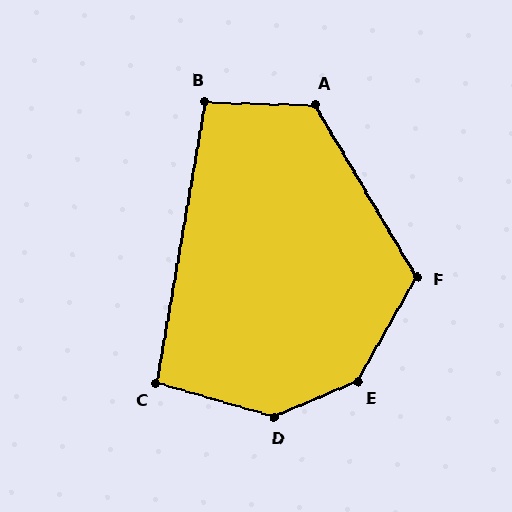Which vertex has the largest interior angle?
E, at approximately 142 degrees.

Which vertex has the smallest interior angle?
C, at approximately 96 degrees.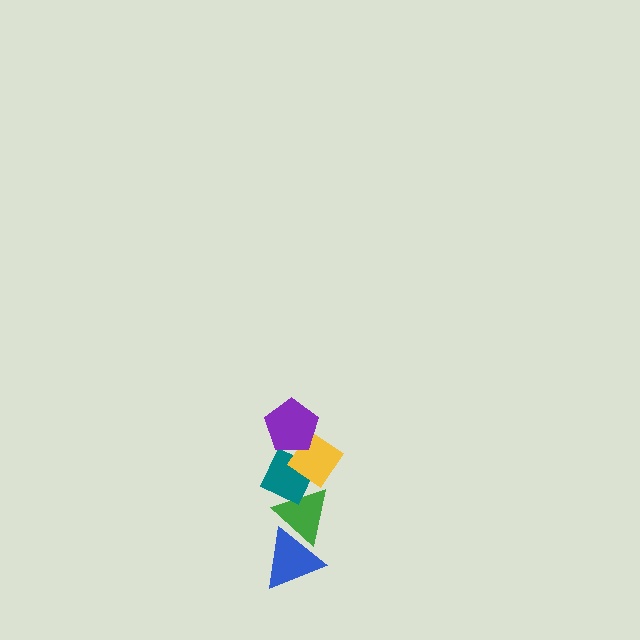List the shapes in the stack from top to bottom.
From top to bottom: the purple pentagon, the yellow diamond, the teal diamond, the green triangle, the blue triangle.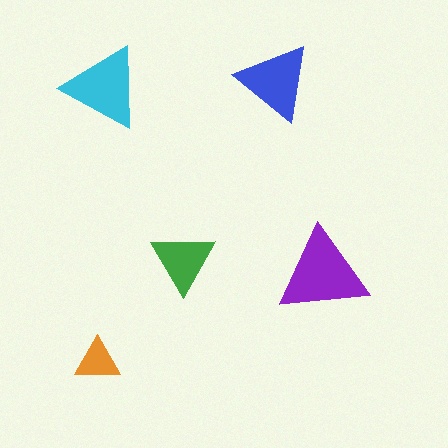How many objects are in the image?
There are 5 objects in the image.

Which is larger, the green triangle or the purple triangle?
The purple one.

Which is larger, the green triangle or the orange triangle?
The green one.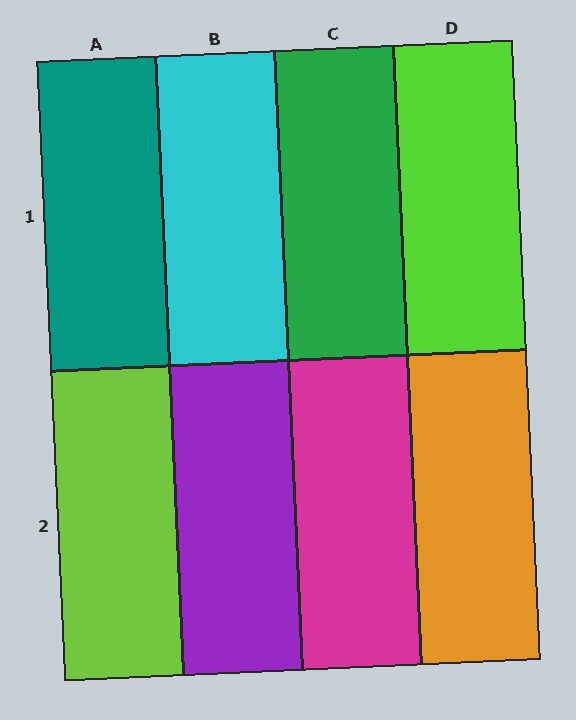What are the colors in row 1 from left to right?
Teal, cyan, green, lime.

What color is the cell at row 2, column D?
Orange.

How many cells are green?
1 cell is green.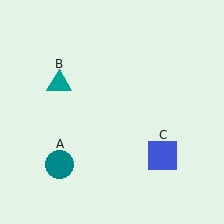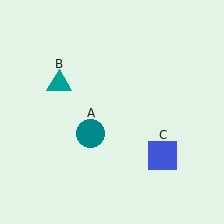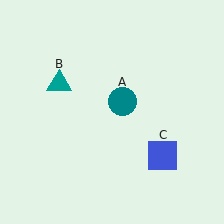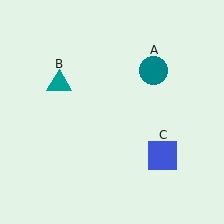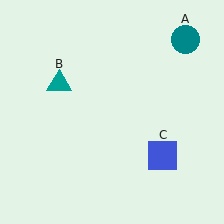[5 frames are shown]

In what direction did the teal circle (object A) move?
The teal circle (object A) moved up and to the right.